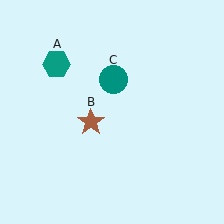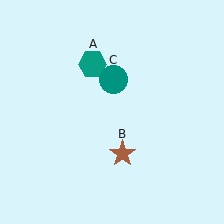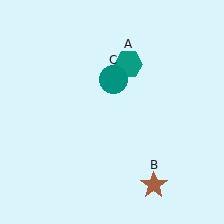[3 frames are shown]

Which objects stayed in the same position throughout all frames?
Teal circle (object C) remained stationary.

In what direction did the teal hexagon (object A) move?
The teal hexagon (object A) moved right.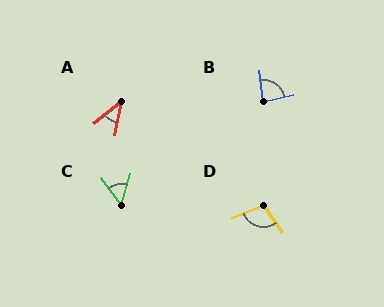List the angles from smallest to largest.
A (40°), C (53°), B (84°), D (103°).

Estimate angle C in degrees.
Approximately 53 degrees.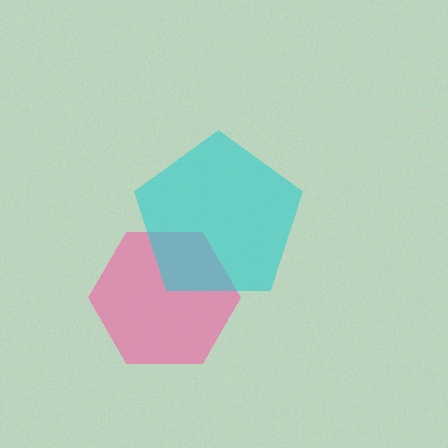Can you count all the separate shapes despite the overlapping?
Yes, there are 2 separate shapes.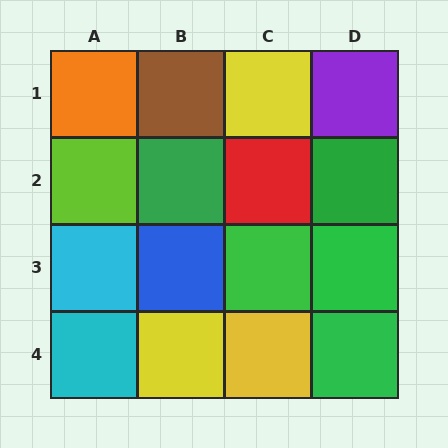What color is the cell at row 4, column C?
Yellow.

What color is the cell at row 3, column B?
Blue.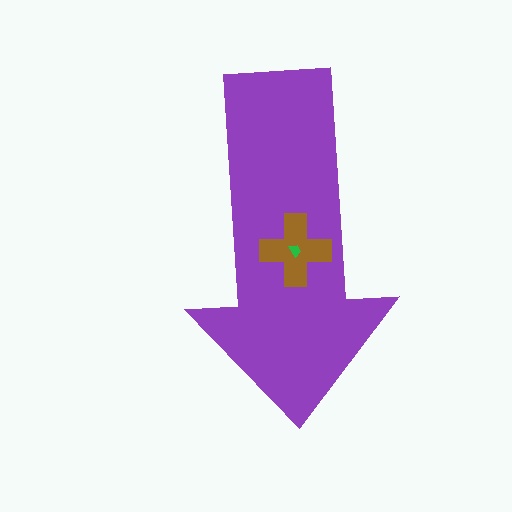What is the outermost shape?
The purple arrow.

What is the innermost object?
The green trapezoid.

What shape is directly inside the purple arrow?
The brown cross.